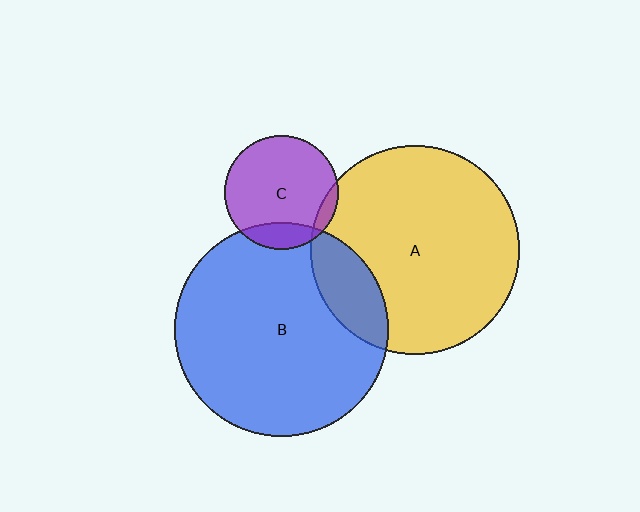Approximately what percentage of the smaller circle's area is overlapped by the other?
Approximately 5%.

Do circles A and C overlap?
Yes.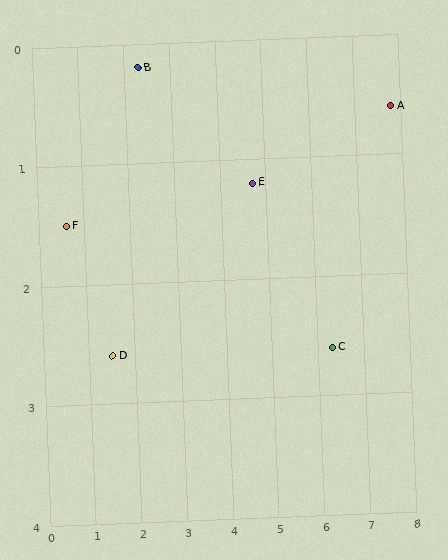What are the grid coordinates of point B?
Point B is at approximately (2.3, 0.2).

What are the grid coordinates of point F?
Point F is at approximately (0.6, 1.5).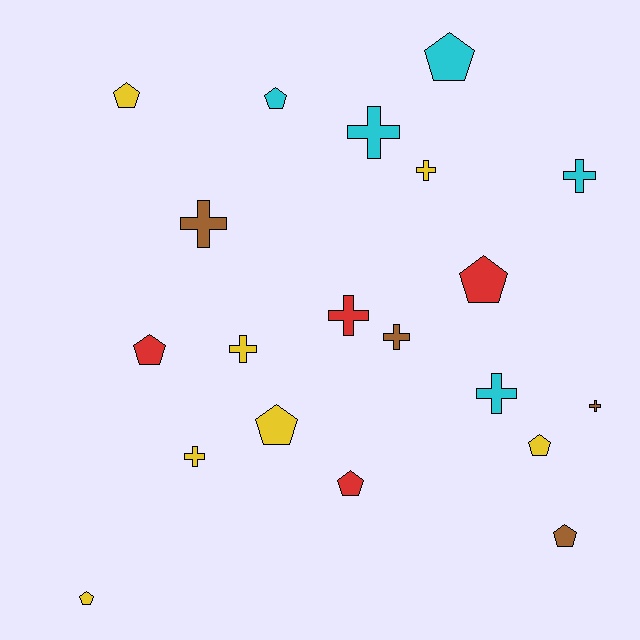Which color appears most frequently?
Yellow, with 7 objects.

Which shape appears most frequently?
Cross, with 10 objects.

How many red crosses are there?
There is 1 red cross.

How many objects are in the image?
There are 20 objects.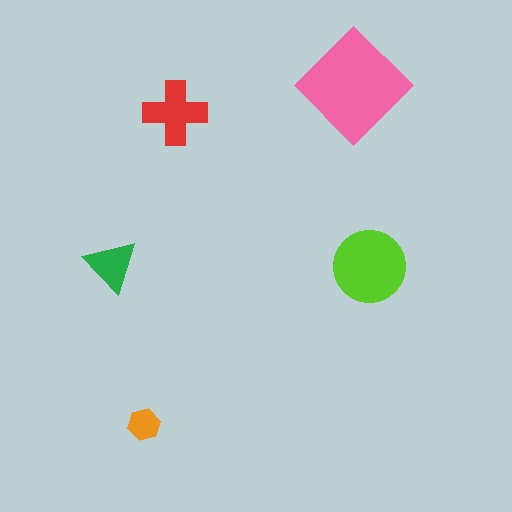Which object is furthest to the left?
The green triangle is leftmost.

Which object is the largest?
The pink diamond.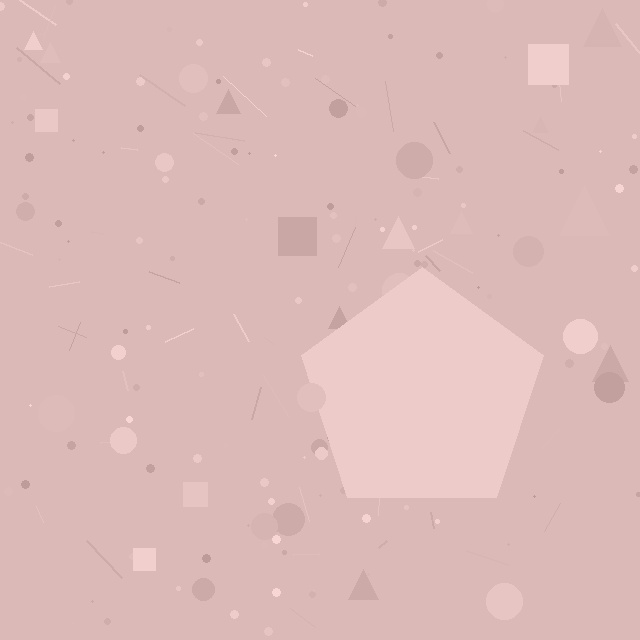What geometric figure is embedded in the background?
A pentagon is embedded in the background.